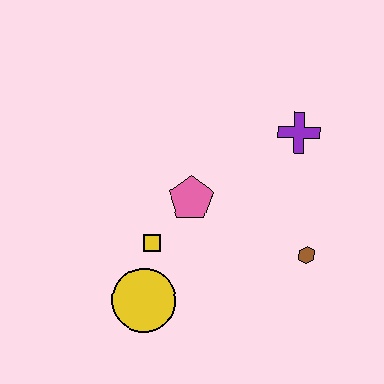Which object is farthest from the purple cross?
The yellow circle is farthest from the purple cross.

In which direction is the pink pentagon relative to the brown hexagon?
The pink pentagon is to the left of the brown hexagon.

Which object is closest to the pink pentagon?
The yellow square is closest to the pink pentagon.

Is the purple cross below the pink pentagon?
No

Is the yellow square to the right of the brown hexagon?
No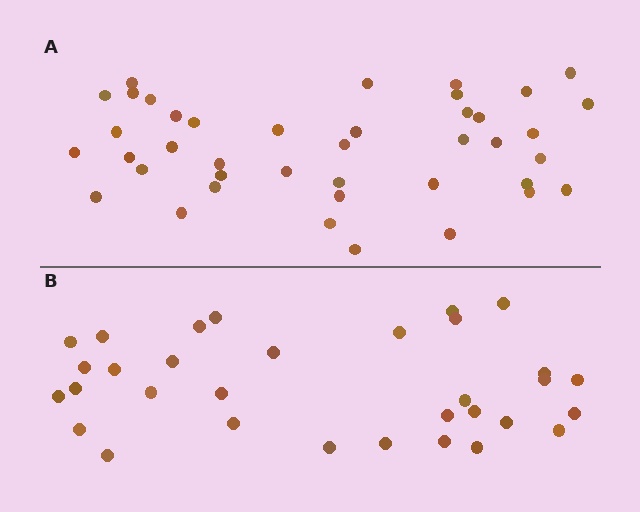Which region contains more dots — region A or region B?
Region A (the top region) has more dots.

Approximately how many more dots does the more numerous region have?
Region A has roughly 8 or so more dots than region B.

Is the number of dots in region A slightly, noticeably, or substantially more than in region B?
Region A has noticeably more, but not dramatically so. The ratio is roughly 1.3 to 1.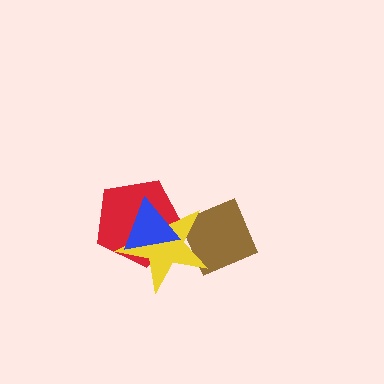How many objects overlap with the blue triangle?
2 objects overlap with the blue triangle.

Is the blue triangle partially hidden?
No, no other shape covers it.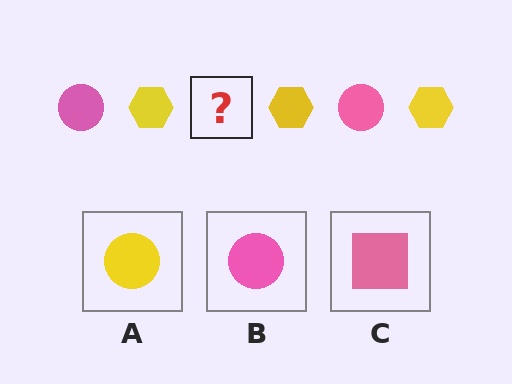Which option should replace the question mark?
Option B.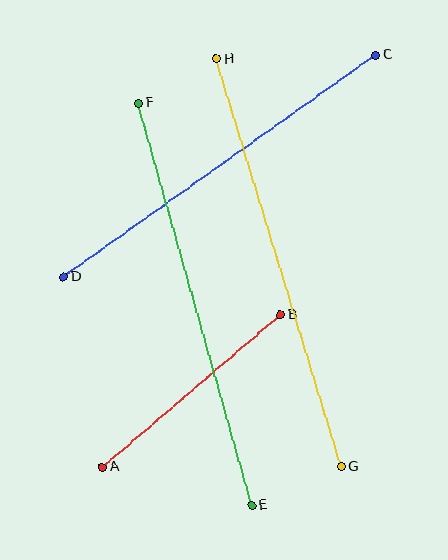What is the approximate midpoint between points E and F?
The midpoint is at approximately (195, 304) pixels.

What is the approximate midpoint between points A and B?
The midpoint is at approximately (191, 391) pixels.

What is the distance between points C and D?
The distance is approximately 383 pixels.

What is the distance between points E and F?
The distance is approximately 418 pixels.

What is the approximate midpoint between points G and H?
The midpoint is at approximately (279, 263) pixels.